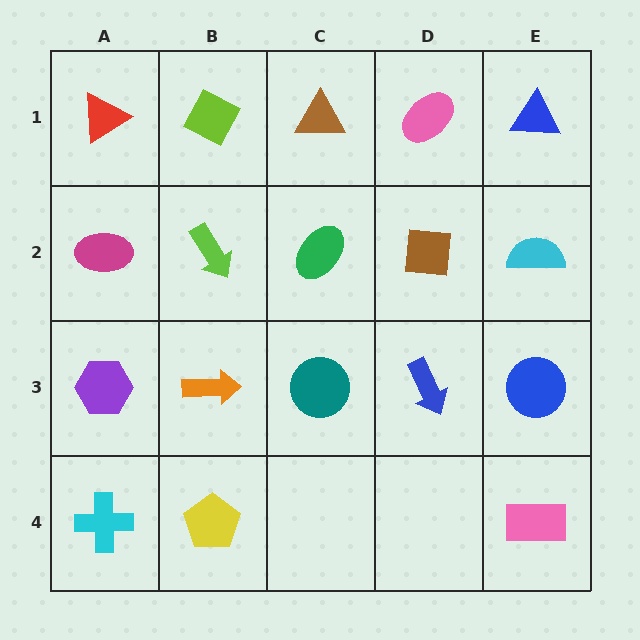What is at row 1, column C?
A brown triangle.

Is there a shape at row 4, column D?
No, that cell is empty.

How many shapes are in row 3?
5 shapes.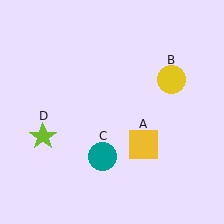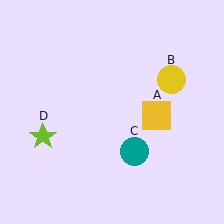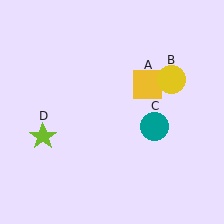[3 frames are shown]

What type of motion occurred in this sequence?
The yellow square (object A), teal circle (object C) rotated counterclockwise around the center of the scene.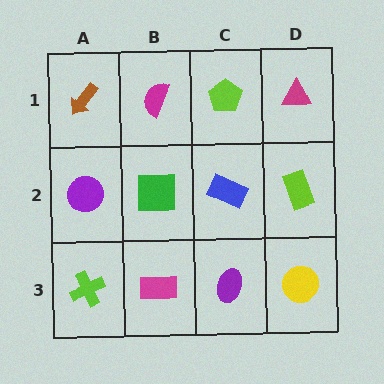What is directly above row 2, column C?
A lime pentagon.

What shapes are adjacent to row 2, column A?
A brown arrow (row 1, column A), a lime cross (row 3, column A), a green square (row 2, column B).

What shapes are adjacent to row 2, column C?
A lime pentagon (row 1, column C), a purple ellipse (row 3, column C), a green square (row 2, column B), a lime rectangle (row 2, column D).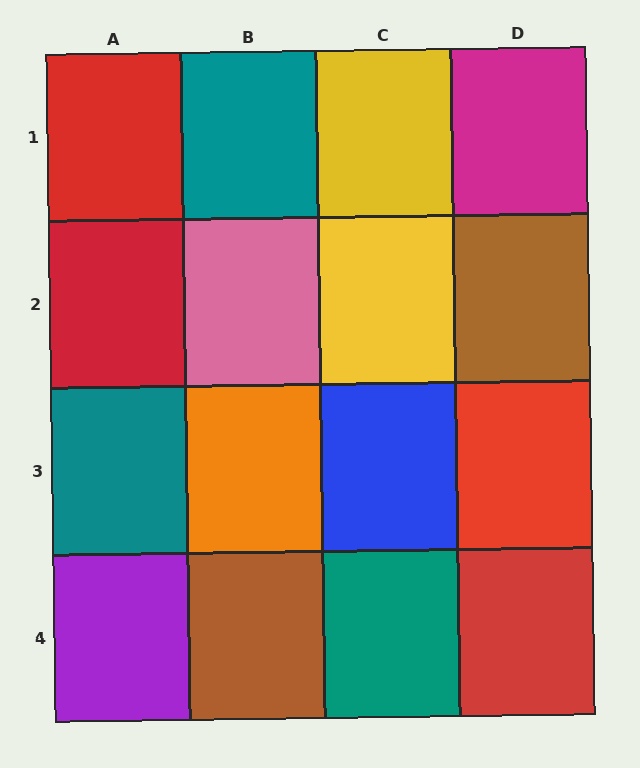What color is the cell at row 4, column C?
Teal.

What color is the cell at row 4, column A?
Purple.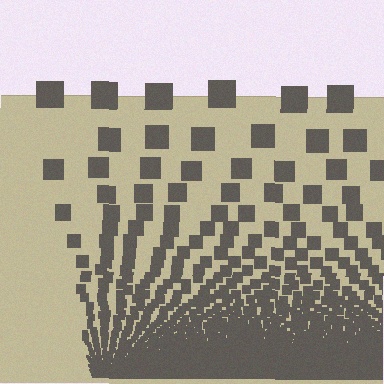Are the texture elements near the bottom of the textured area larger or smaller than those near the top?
Smaller. The gradient is inverted — elements near the bottom are smaller and denser.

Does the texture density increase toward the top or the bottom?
Density increases toward the bottom.